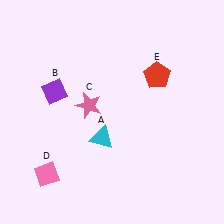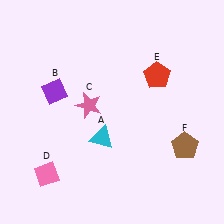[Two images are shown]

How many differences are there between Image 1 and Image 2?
There is 1 difference between the two images.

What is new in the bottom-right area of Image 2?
A brown pentagon (F) was added in the bottom-right area of Image 2.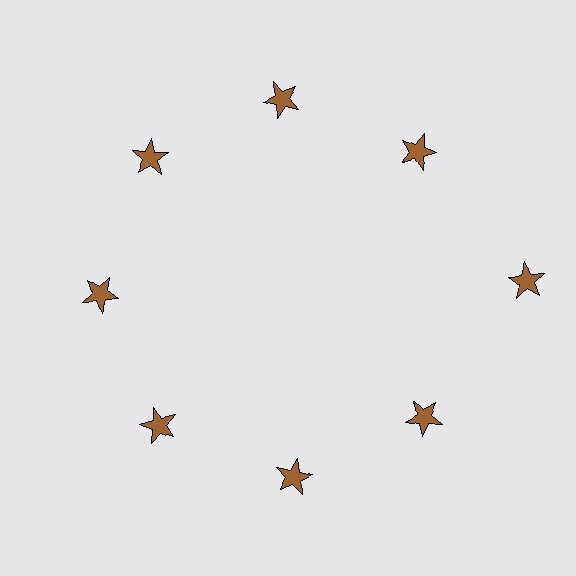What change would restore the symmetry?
The symmetry would be restored by moving it inward, back onto the ring so that all 8 stars sit at equal angles and equal distance from the center.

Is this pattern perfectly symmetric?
No. The 8 brown stars are arranged in a ring, but one element near the 3 o'clock position is pushed outward from the center, breaking the 8-fold rotational symmetry.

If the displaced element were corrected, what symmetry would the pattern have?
It would have 8-fold rotational symmetry — the pattern would map onto itself every 45 degrees.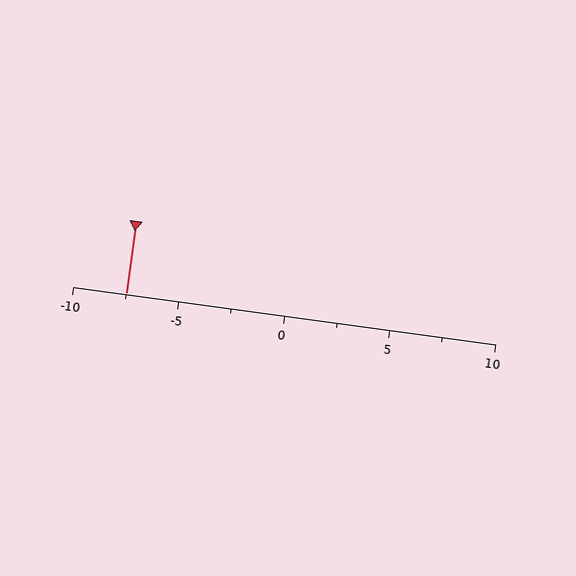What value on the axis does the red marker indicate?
The marker indicates approximately -7.5.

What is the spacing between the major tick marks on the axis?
The major ticks are spaced 5 apart.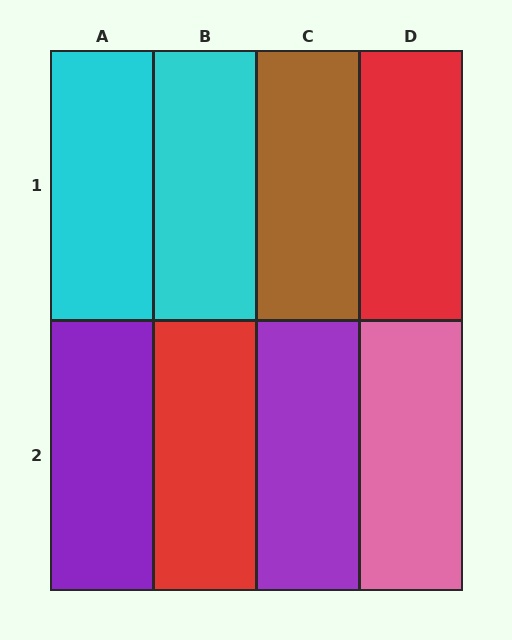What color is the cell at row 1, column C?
Brown.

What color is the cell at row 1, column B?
Cyan.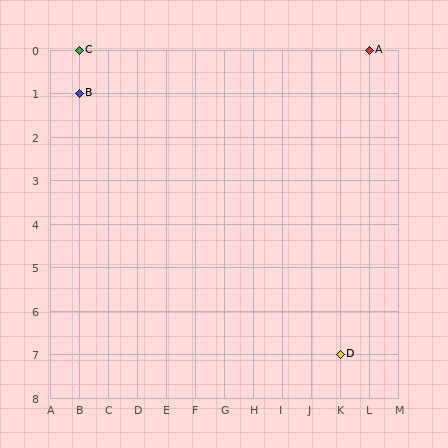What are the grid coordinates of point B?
Point B is at grid coordinates (B, 1).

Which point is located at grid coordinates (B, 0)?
Point C is at (B, 0).